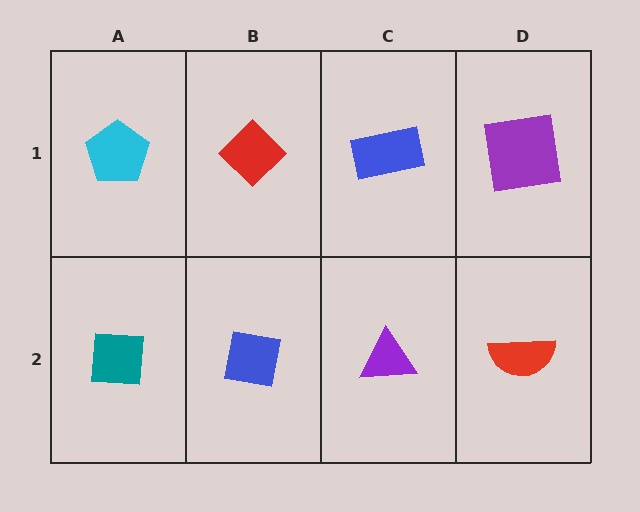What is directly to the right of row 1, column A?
A red diamond.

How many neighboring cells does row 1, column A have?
2.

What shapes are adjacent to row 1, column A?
A teal square (row 2, column A), a red diamond (row 1, column B).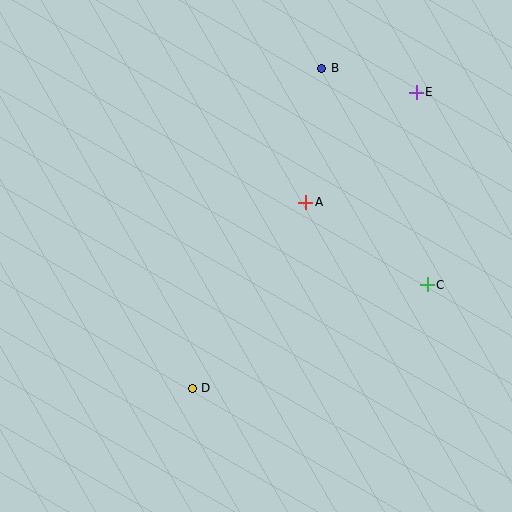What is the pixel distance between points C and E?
The distance between C and E is 193 pixels.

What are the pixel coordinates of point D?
Point D is at (192, 388).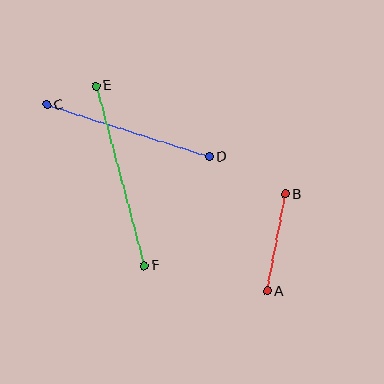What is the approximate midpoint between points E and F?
The midpoint is at approximately (120, 176) pixels.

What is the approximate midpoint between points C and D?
The midpoint is at approximately (128, 131) pixels.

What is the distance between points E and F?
The distance is approximately 186 pixels.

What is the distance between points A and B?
The distance is approximately 99 pixels.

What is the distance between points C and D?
The distance is approximately 171 pixels.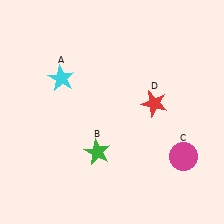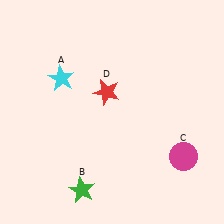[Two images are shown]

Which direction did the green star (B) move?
The green star (B) moved down.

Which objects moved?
The objects that moved are: the green star (B), the red star (D).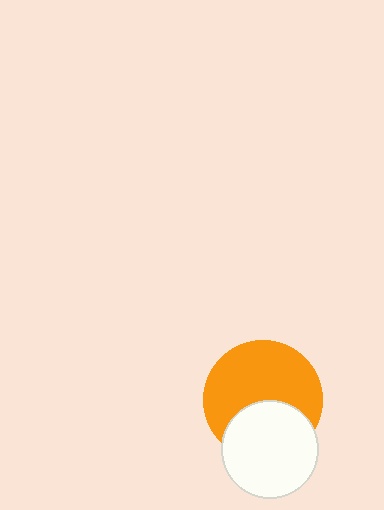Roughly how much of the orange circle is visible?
About half of it is visible (roughly 64%).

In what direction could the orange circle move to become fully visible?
The orange circle could move up. That would shift it out from behind the white circle entirely.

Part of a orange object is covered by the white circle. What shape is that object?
It is a circle.